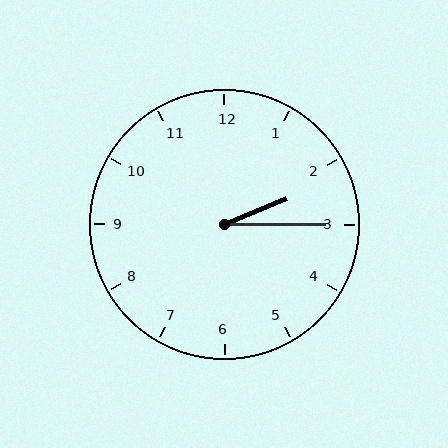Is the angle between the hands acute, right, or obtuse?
It is acute.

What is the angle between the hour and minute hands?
Approximately 22 degrees.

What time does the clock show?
2:15.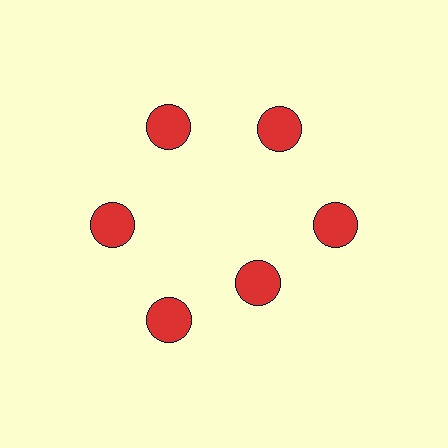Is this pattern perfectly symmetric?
No. The 6 red circles are arranged in a ring, but one element near the 5 o'clock position is pulled inward toward the center, breaking the 6-fold rotational symmetry.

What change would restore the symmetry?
The symmetry would be restored by moving it outward, back onto the ring so that all 6 circles sit at equal angles and equal distance from the center.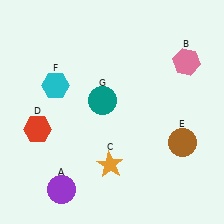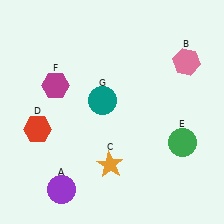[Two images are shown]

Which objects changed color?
E changed from brown to green. F changed from cyan to magenta.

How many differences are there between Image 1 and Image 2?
There are 2 differences between the two images.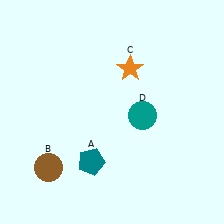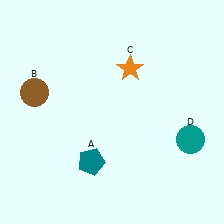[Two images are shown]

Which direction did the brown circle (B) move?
The brown circle (B) moved up.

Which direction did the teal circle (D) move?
The teal circle (D) moved right.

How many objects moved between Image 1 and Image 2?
2 objects moved between the two images.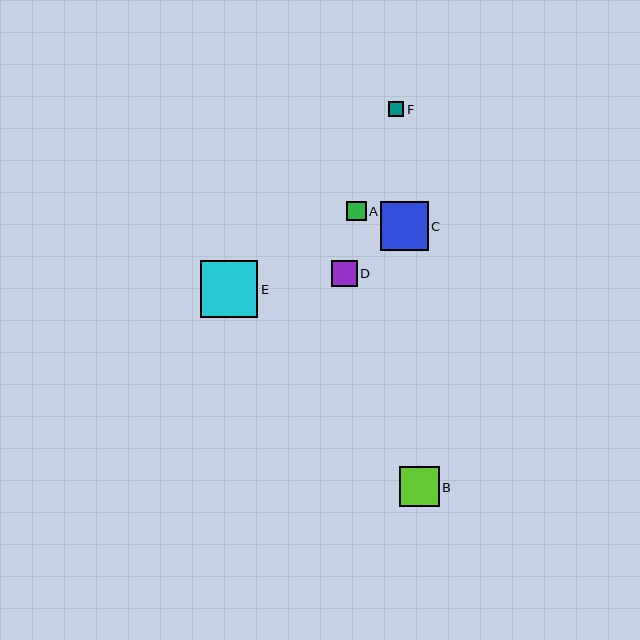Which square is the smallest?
Square F is the smallest with a size of approximately 15 pixels.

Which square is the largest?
Square E is the largest with a size of approximately 57 pixels.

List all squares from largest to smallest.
From largest to smallest: E, C, B, D, A, F.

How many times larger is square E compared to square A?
Square E is approximately 2.9 times the size of square A.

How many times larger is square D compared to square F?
Square D is approximately 1.7 times the size of square F.